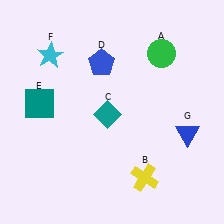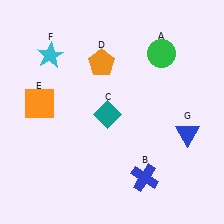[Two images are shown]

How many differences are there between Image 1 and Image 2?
There are 3 differences between the two images.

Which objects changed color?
B changed from yellow to blue. D changed from blue to orange. E changed from teal to orange.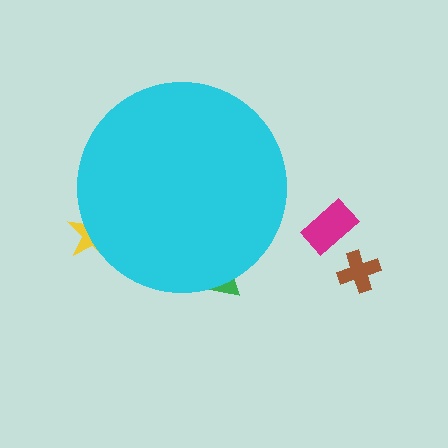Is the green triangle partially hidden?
Yes, the green triangle is partially hidden behind the cyan circle.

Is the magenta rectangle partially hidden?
No, the magenta rectangle is fully visible.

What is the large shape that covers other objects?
A cyan circle.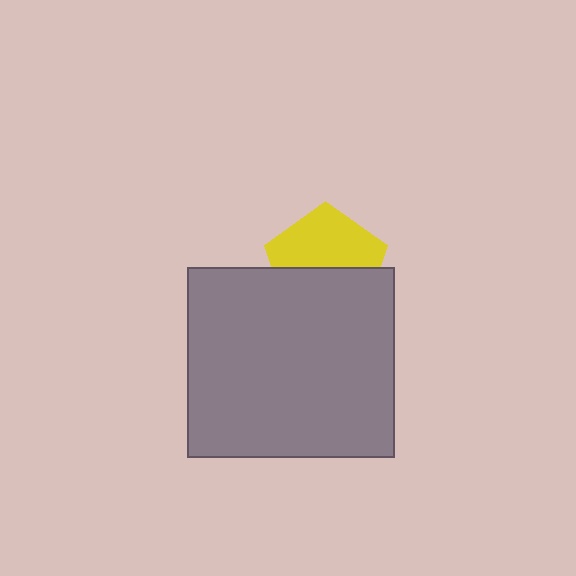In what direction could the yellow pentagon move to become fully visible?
The yellow pentagon could move up. That would shift it out from behind the gray rectangle entirely.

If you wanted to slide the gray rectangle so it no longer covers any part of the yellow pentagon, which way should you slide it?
Slide it down — that is the most direct way to separate the two shapes.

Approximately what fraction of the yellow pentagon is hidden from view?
Roughly 47% of the yellow pentagon is hidden behind the gray rectangle.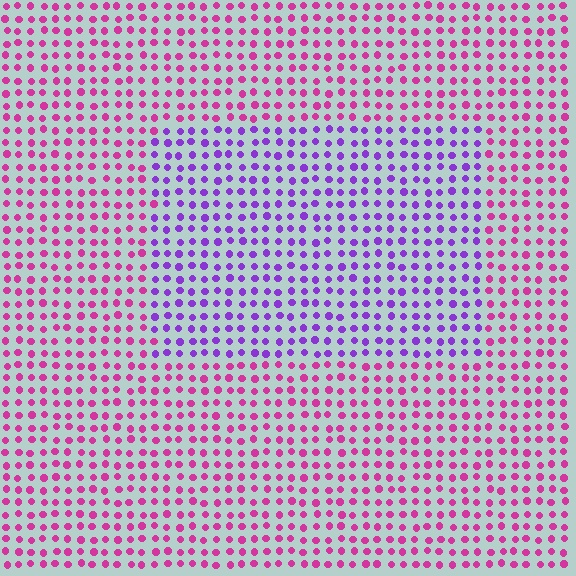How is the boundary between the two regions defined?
The boundary is defined purely by a slight shift in hue (about 48 degrees). Spacing, size, and orientation are identical on both sides.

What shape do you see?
I see a rectangle.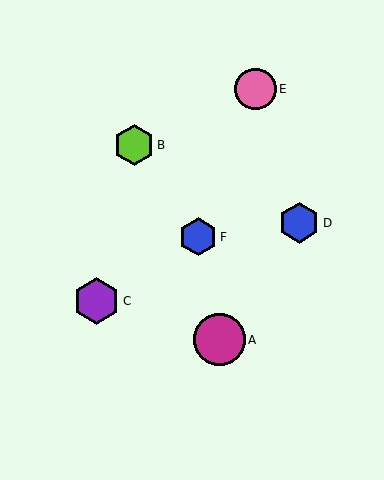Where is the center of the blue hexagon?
The center of the blue hexagon is at (198, 237).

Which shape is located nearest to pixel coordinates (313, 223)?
The blue hexagon (labeled D) at (299, 223) is nearest to that location.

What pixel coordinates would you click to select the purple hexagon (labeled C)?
Click at (97, 301) to select the purple hexagon C.